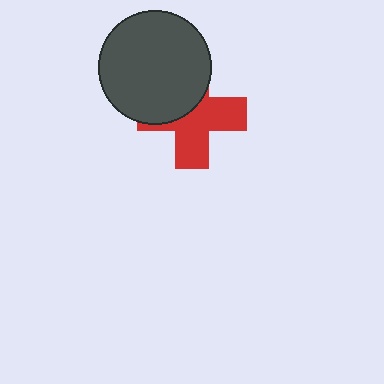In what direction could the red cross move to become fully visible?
The red cross could move toward the lower-right. That would shift it out from behind the dark gray circle entirely.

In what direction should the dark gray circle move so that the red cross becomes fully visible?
The dark gray circle should move toward the upper-left. That is the shortest direction to clear the overlap and leave the red cross fully visible.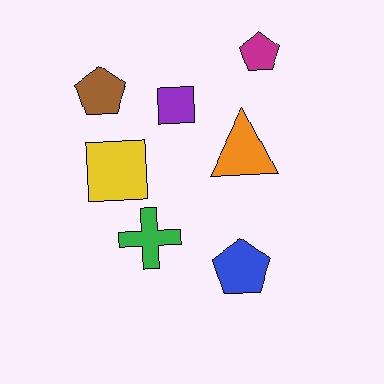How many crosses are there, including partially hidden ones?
There is 1 cross.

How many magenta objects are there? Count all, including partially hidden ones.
There is 1 magenta object.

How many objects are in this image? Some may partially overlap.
There are 7 objects.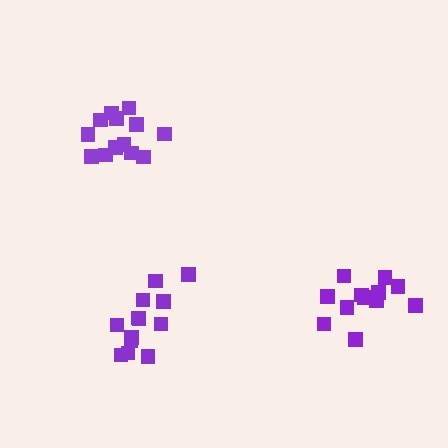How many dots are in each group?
Group 1: 13 dots, Group 2: 13 dots, Group 3: 12 dots (38 total).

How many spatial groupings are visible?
There are 3 spatial groupings.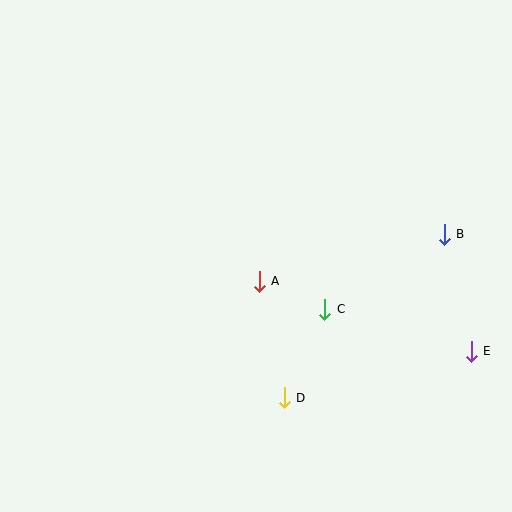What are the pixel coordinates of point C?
Point C is at (325, 309).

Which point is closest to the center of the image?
Point A at (259, 281) is closest to the center.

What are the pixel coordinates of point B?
Point B is at (444, 234).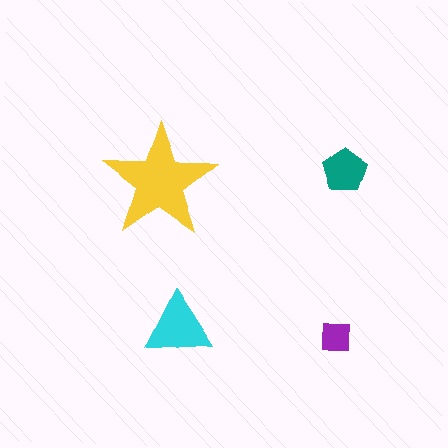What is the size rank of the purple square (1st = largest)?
4th.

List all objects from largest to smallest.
The yellow star, the cyan triangle, the teal pentagon, the purple square.